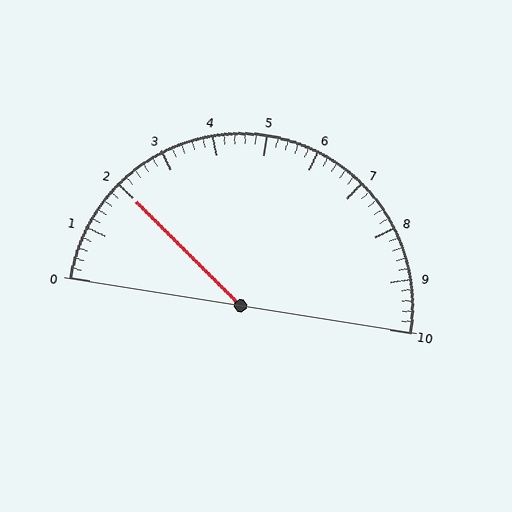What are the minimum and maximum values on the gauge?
The gauge ranges from 0 to 10.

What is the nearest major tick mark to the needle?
The nearest major tick mark is 2.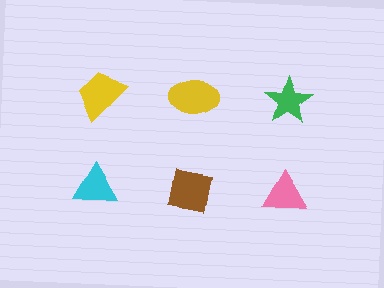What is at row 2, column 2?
A brown square.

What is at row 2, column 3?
A pink triangle.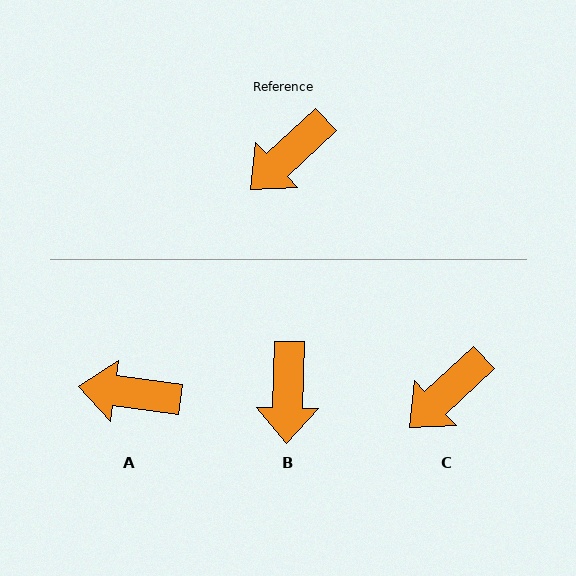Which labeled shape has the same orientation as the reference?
C.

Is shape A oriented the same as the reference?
No, it is off by about 50 degrees.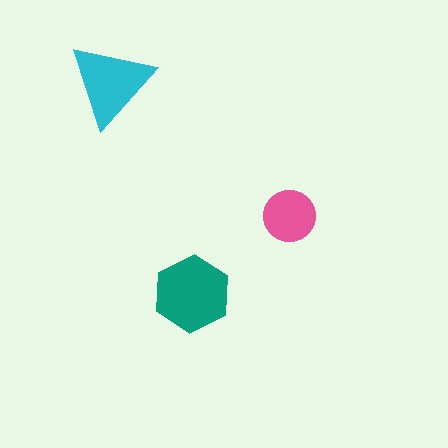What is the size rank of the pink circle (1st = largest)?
3rd.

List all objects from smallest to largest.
The pink circle, the cyan triangle, the teal hexagon.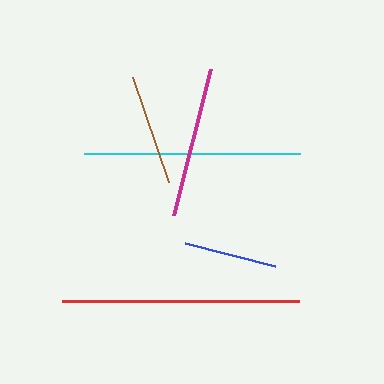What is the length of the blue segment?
The blue segment is approximately 93 pixels long.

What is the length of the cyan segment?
The cyan segment is approximately 216 pixels long.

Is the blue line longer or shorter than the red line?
The red line is longer than the blue line.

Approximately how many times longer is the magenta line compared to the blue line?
The magenta line is approximately 1.6 times the length of the blue line.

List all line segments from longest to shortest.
From longest to shortest: red, cyan, magenta, brown, blue.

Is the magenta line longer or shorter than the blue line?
The magenta line is longer than the blue line.